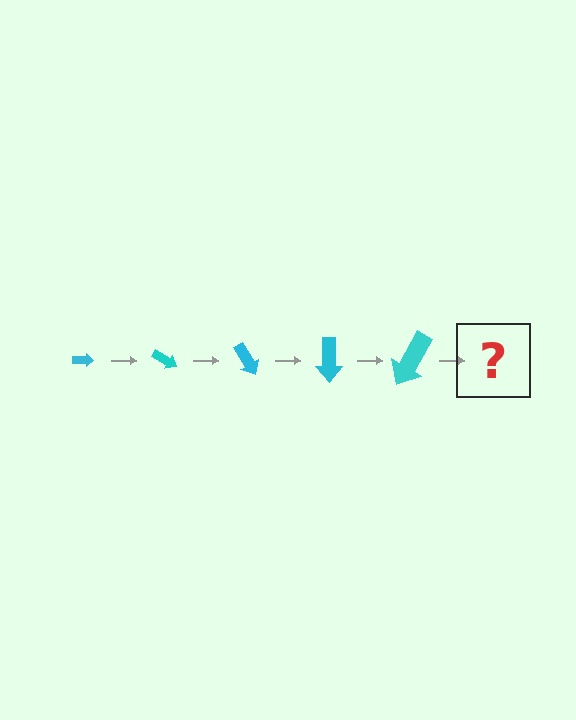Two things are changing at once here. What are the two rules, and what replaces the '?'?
The two rules are that the arrow grows larger each step and it rotates 30 degrees each step. The '?' should be an arrow, larger than the previous one and rotated 150 degrees from the start.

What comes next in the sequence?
The next element should be an arrow, larger than the previous one and rotated 150 degrees from the start.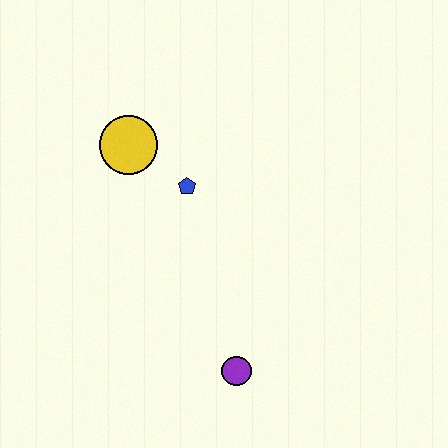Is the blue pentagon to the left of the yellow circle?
No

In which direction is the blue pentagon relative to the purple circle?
The blue pentagon is above the purple circle.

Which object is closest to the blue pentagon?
The yellow circle is closest to the blue pentagon.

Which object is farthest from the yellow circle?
The purple circle is farthest from the yellow circle.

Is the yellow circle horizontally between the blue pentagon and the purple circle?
No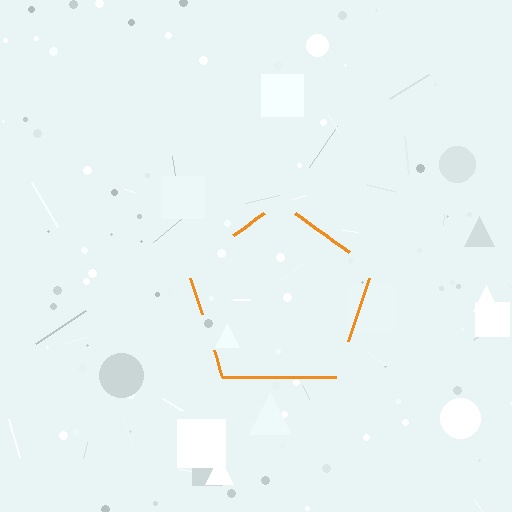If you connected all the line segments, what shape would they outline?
They would outline a pentagon.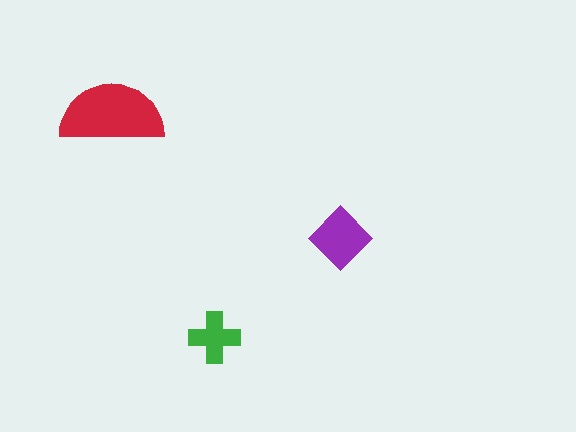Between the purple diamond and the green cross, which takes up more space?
The purple diamond.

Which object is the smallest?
The green cross.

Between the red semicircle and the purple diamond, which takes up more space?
The red semicircle.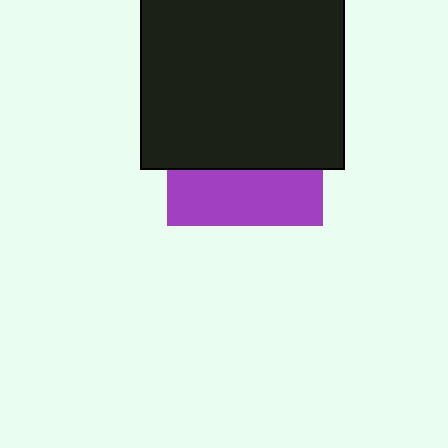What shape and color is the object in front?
The object in front is a black square.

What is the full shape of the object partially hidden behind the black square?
The partially hidden object is a purple square.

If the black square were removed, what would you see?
You would see the complete purple square.